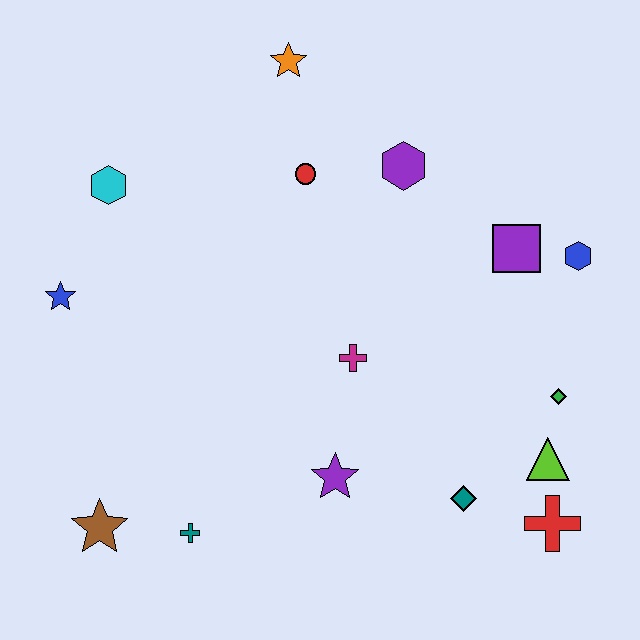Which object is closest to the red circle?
The purple hexagon is closest to the red circle.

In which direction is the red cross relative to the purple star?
The red cross is to the right of the purple star.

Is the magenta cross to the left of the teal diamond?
Yes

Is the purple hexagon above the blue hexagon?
Yes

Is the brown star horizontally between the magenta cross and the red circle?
No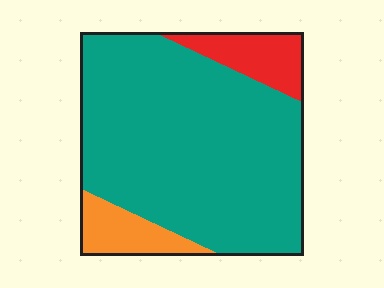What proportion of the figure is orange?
Orange covers around 10% of the figure.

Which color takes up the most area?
Teal, at roughly 80%.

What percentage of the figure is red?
Red takes up about one tenth (1/10) of the figure.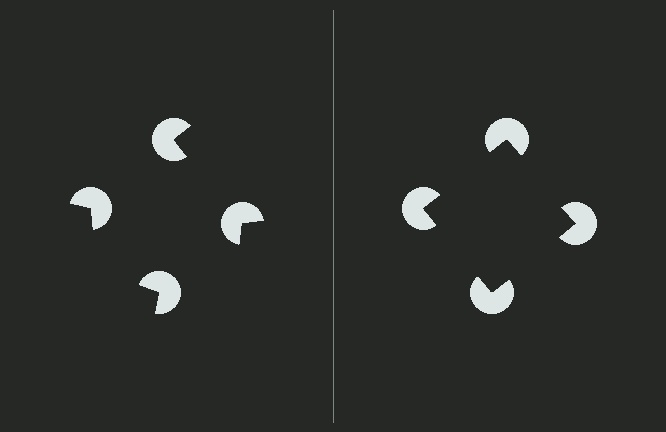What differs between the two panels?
The pac-man discs are positioned identically on both sides; only the wedge orientations differ. On the right they align to a square; on the left they are misaligned.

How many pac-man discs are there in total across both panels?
8 — 4 on each side.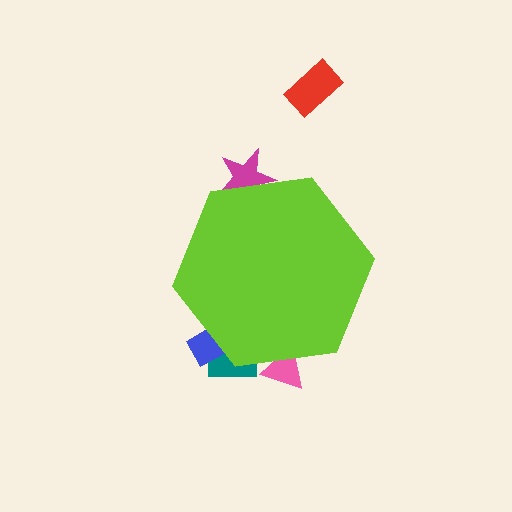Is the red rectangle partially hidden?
No, the red rectangle is fully visible.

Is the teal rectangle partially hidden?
Yes, the teal rectangle is partially hidden behind the lime hexagon.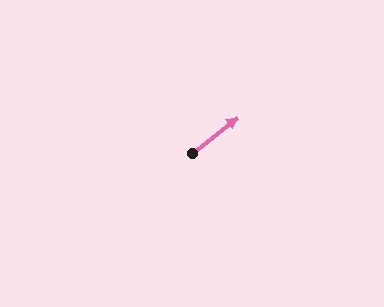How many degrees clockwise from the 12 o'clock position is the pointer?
Approximately 51 degrees.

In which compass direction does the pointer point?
Northeast.